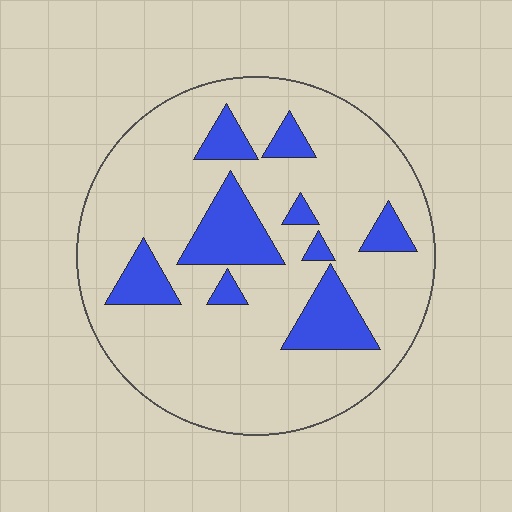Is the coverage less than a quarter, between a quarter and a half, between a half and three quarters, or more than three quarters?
Less than a quarter.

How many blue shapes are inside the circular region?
9.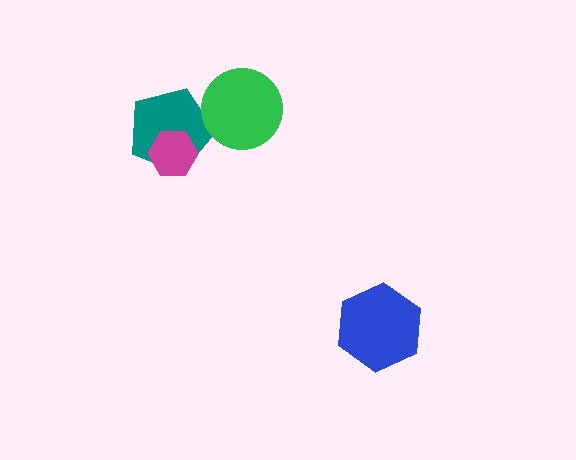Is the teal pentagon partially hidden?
Yes, it is partially covered by another shape.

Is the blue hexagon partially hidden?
No, no other shape covers it.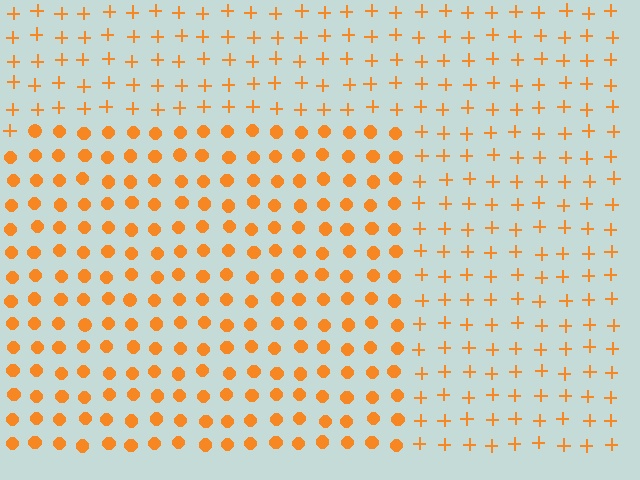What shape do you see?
I see a rectangle.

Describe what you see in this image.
The image is filled with small orange elements arranged in a uniform grid. A rectangle-shaped region contains circles, while the surrounding area contains plus signs. The boundary is defined purely by the change in element shape.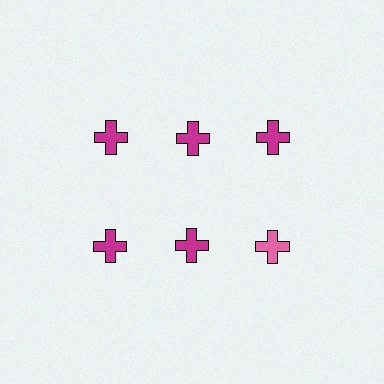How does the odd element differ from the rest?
It has a different color: pink instead of magenta.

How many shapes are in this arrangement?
There are 6 shapes arranged in a grid pattern.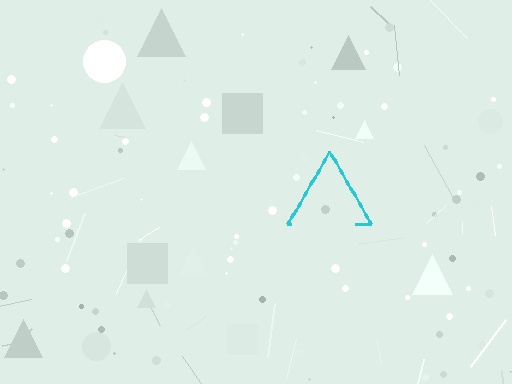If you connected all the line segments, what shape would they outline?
They would outline a triangle.